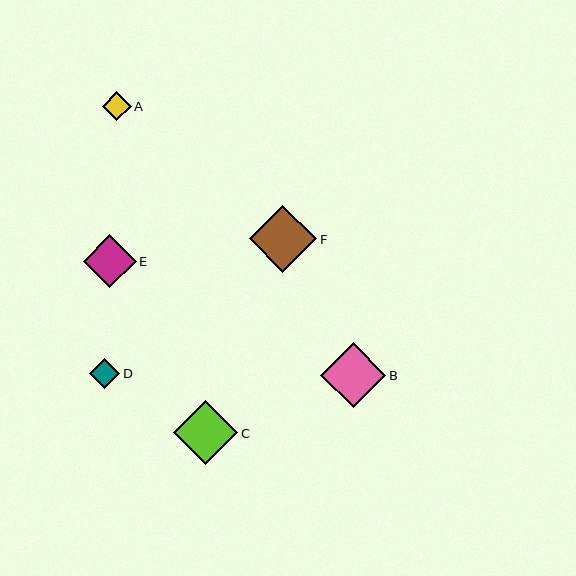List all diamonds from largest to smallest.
From largest to smallest: F, B, C, E, D, A.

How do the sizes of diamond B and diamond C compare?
Diamond B and diamond C are approximately the same size.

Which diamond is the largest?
Diamond F is the largest with a size of approximately 67 pixels.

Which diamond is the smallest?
Diamond A is the smallest with a size of approximately 29 pixels.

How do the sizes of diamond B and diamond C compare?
Diamond B and diamond C are approximately the same size.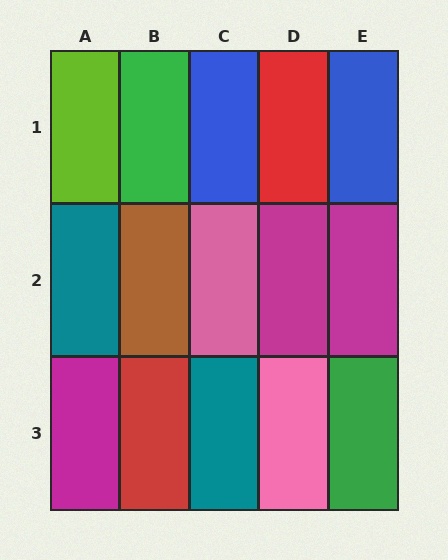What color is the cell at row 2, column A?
Teal.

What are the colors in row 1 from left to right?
Lime, green, blue, red, blue.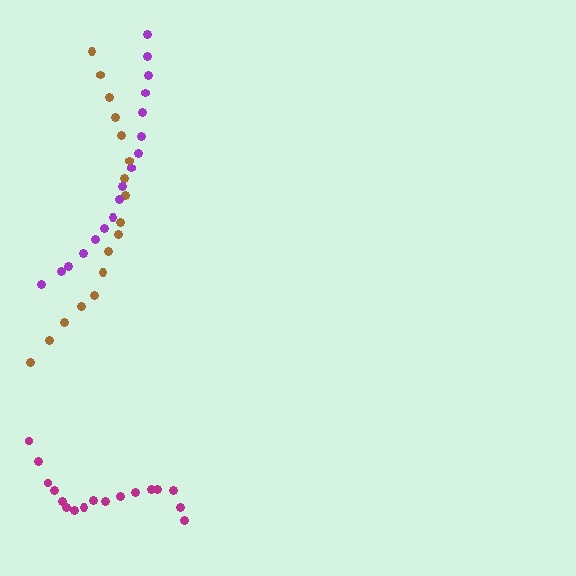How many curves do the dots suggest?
There are 3 distinct paths.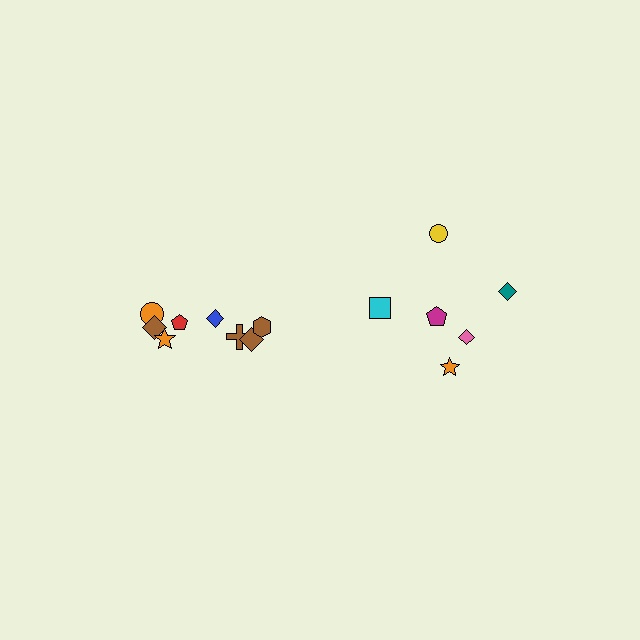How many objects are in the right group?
There are 6 objects.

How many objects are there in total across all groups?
There are 14 objects.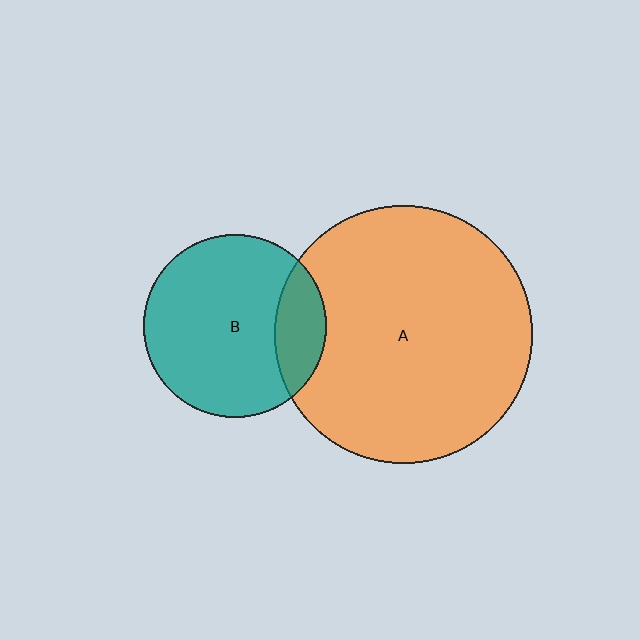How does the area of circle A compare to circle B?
Approximately 2.0 times.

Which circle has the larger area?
Circle A (orange).